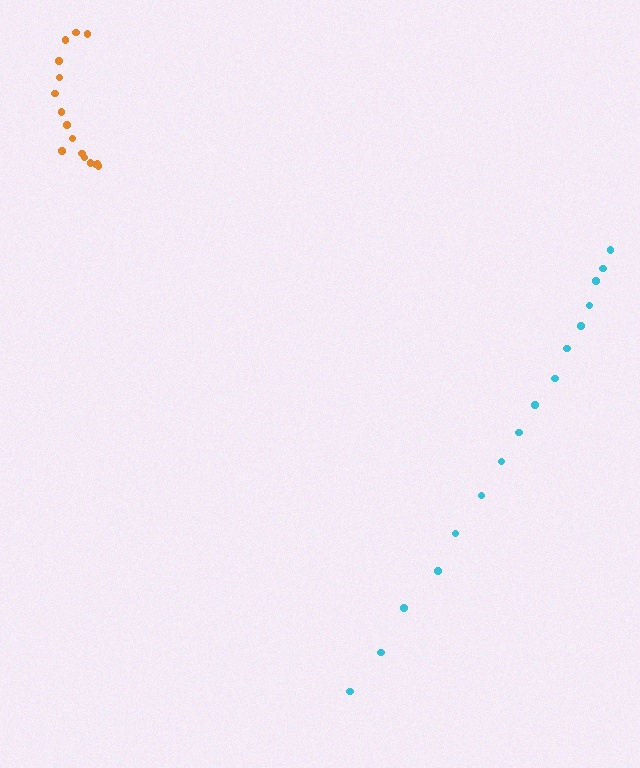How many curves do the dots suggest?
There are 2 distinct paths.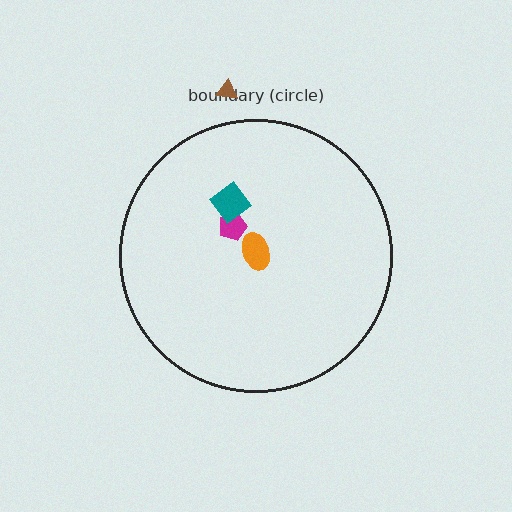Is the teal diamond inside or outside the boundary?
Inside.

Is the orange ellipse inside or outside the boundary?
Inside.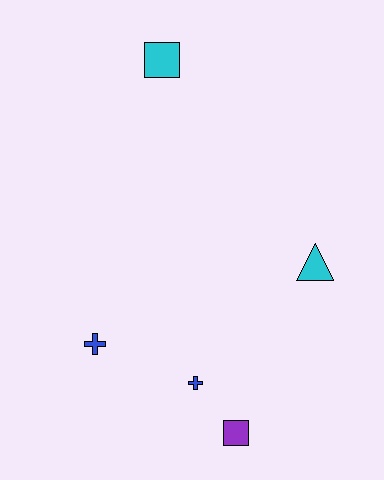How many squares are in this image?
There are 2 squares.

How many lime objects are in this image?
There are no lime objects.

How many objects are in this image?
There are 5 objects.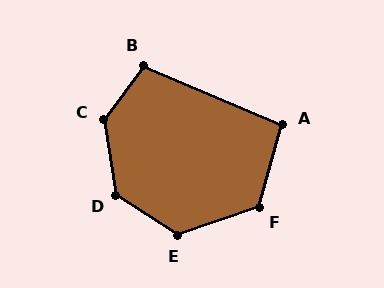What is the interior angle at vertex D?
Approximately 132 degrees (obtuse).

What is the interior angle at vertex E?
Approximately 128 degrees (obtuse).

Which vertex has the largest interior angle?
C, at approximately 134 degrees.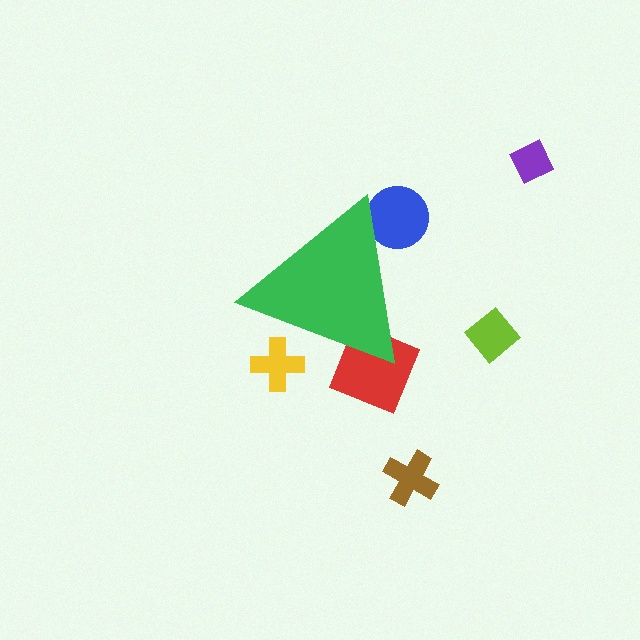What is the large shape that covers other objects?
A green triangle.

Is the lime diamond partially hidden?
No, the lime diamond is fully visible.